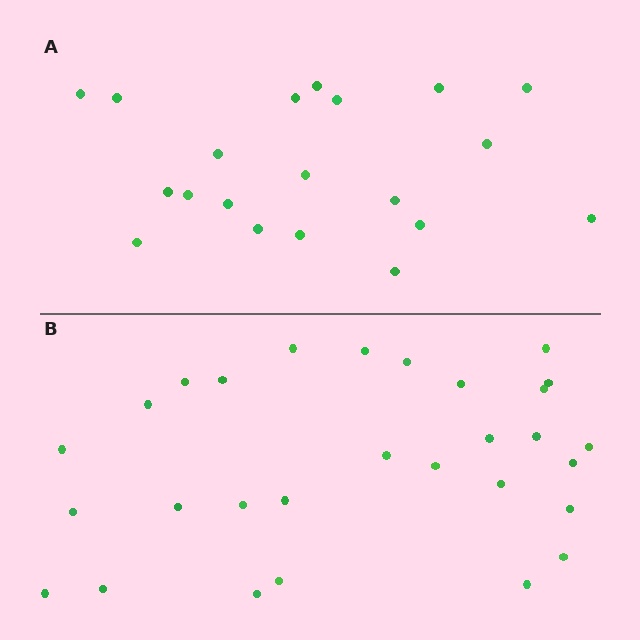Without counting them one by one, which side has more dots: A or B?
Region B (the bottom region) has more dots.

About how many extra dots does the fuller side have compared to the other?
Region B has roughly 8 or so more dots than region A.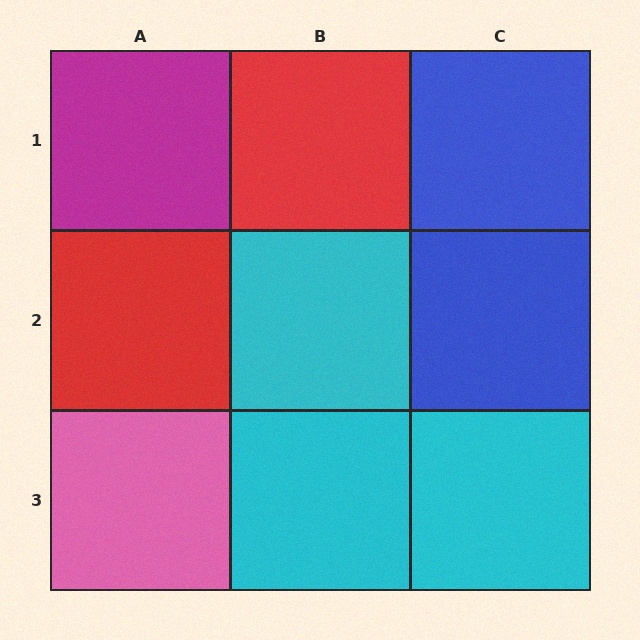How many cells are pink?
1 cell is pink.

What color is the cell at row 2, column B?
Cyan.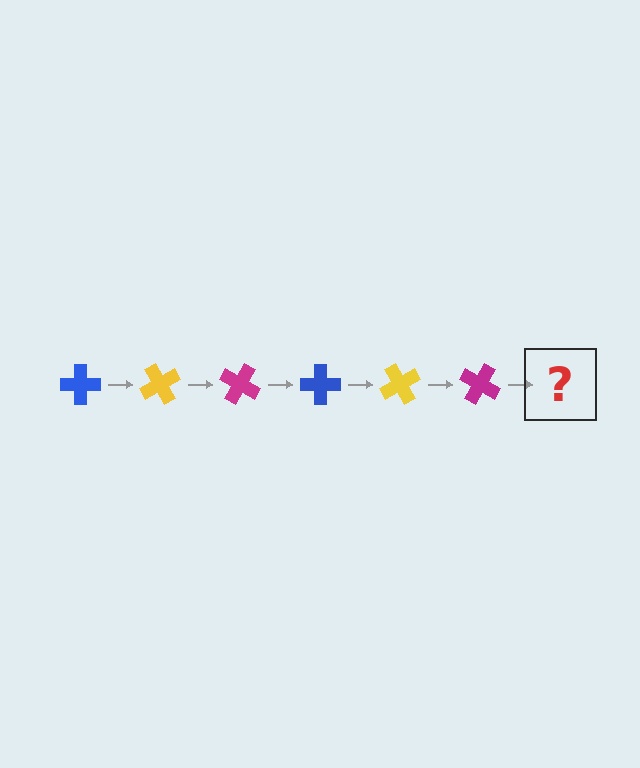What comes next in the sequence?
The next element should be a blue cross, rotated 360 degrees from the start.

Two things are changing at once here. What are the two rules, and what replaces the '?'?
The two rules are that it rotates 60 degrees each step and the color cycles through blue, yellow, and magenta. The '?' should be a blue cross, rotated 360 degrees from the start.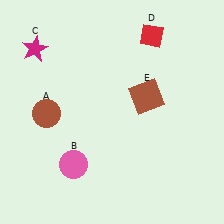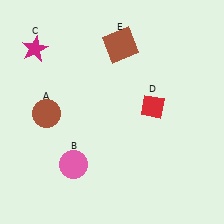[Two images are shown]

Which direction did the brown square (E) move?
The brown square (E) moved up.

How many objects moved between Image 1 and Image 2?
2 objects moved between the two images.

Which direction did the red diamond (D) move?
The red diamond (D) moved down.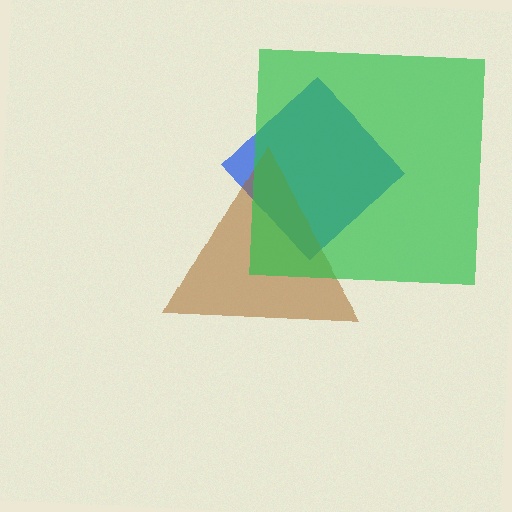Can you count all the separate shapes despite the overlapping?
Yes, there are 3 separate shapes.